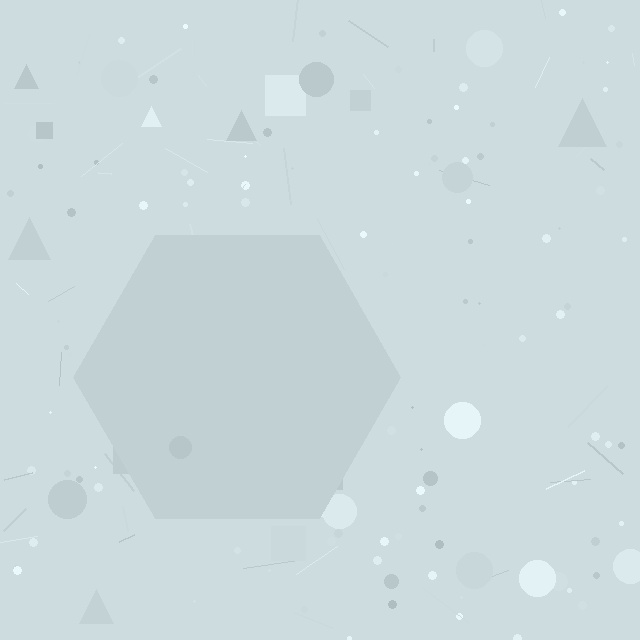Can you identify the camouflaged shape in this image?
The camouflaged shape is a hexagon.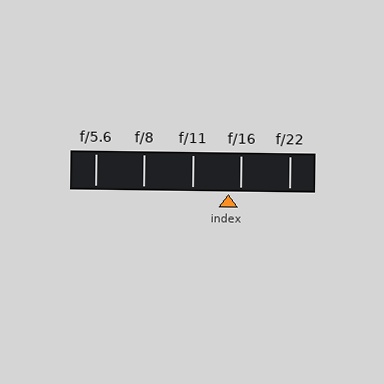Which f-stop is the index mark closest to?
The index mark is closest to f/16.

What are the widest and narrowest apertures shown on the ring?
The widest aperture shown is f/5.6 and the narrowest is f/22.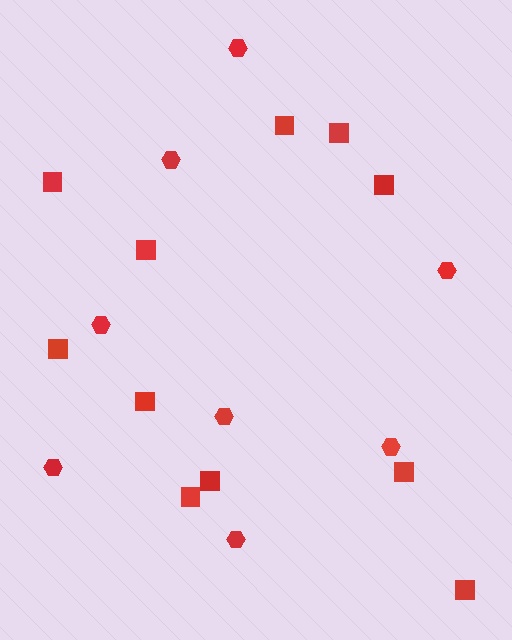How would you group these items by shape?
There are 2 groups: one group of squares (11) and one group of hexagons (8).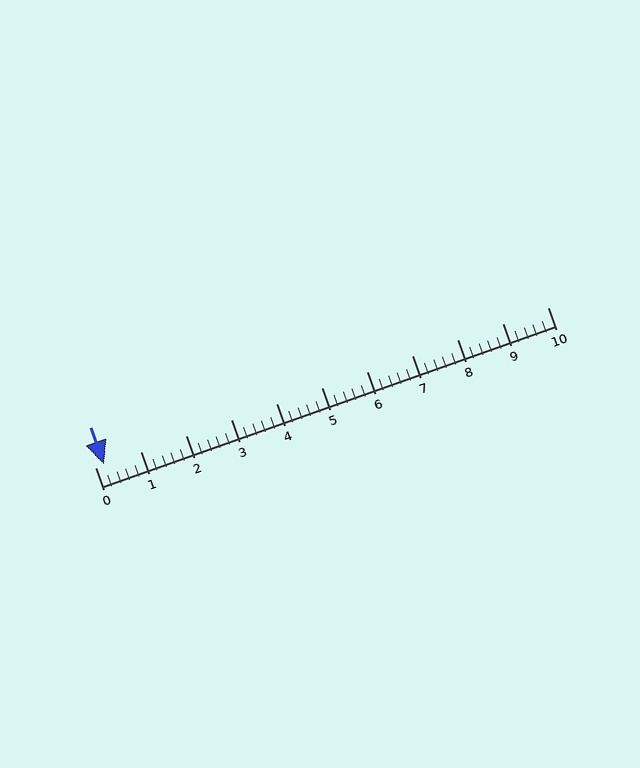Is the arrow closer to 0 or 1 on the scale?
The arrow is closer to 0.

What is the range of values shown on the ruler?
The ruler shows values from 0 to 10.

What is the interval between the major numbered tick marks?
The major tick marks are spaced 1 units apart.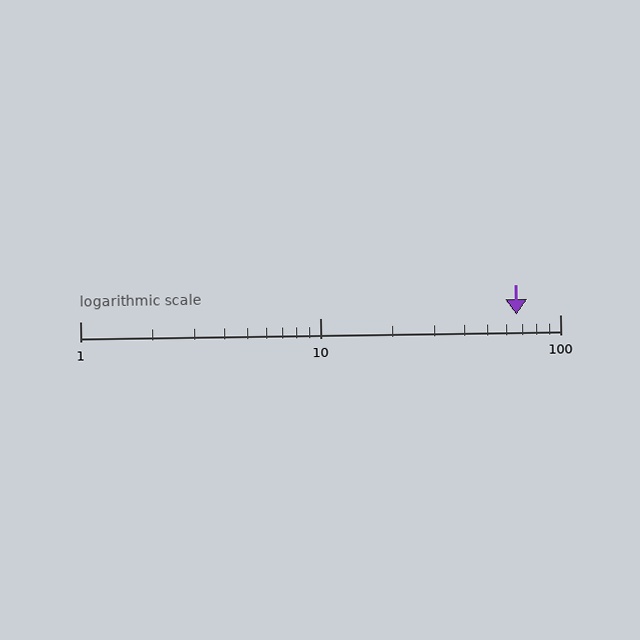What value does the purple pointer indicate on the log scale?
The pointer indicates approximately 66.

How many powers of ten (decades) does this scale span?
The scale spans 2 decades, from 1 to 100.